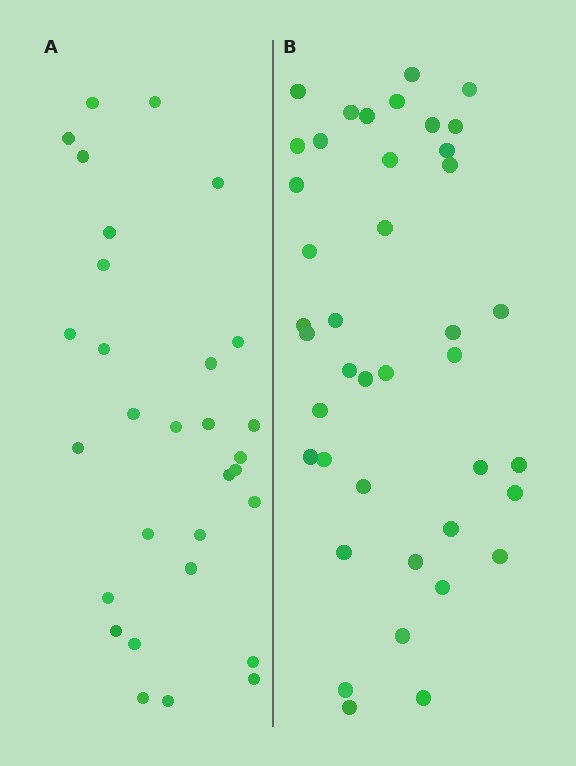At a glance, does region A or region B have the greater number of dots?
Region B (the right region) has more dots.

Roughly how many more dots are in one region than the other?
Region B has roughly 12 or so more dots than region A.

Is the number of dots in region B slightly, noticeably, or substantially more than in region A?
Region B has noticeably more, but not dramatically so. The ratio is roughly 1.4 to 1.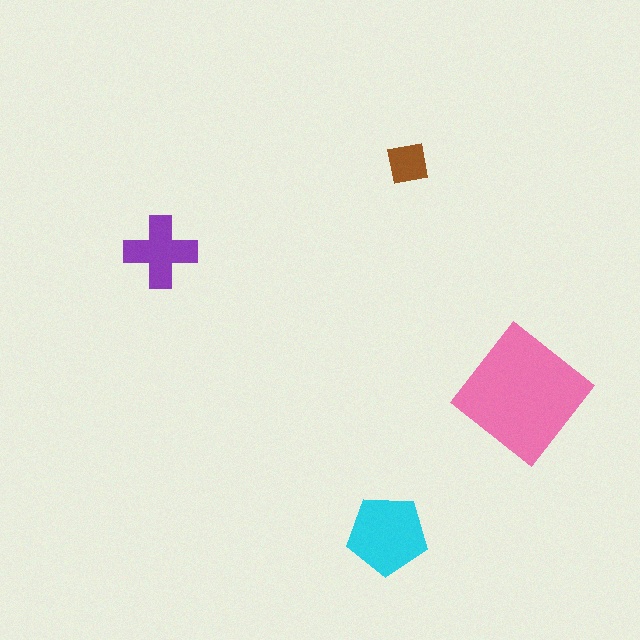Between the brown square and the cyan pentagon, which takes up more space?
The cyan pentagon.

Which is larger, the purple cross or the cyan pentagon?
The cyan pentagon.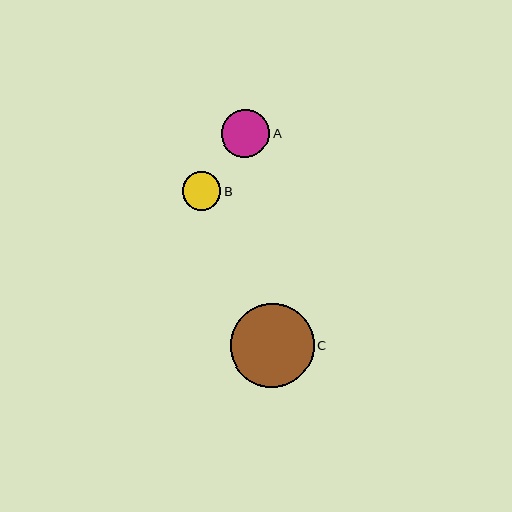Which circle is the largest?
Circle C is the largest with a size of approximately 84 pixels.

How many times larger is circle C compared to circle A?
Circle C is approximately 1.7 times the size of circle A.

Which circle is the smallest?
Circle B is the smallest with a size of approximately 39 pixels.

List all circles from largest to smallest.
From largest to smallest: C, A, B.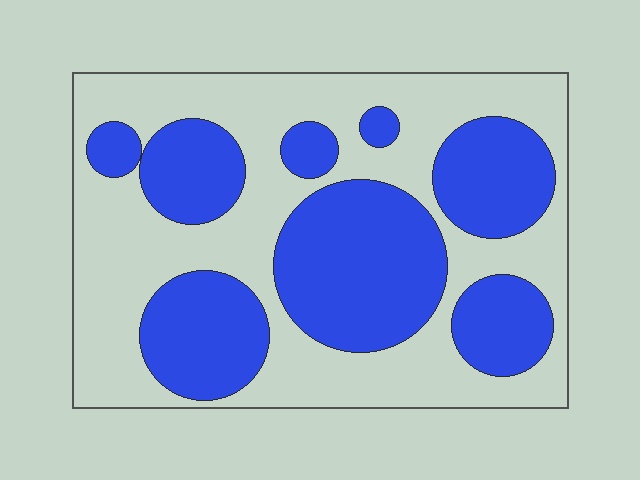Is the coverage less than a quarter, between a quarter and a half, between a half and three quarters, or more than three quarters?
Between a quarter and a half.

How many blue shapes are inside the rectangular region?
8.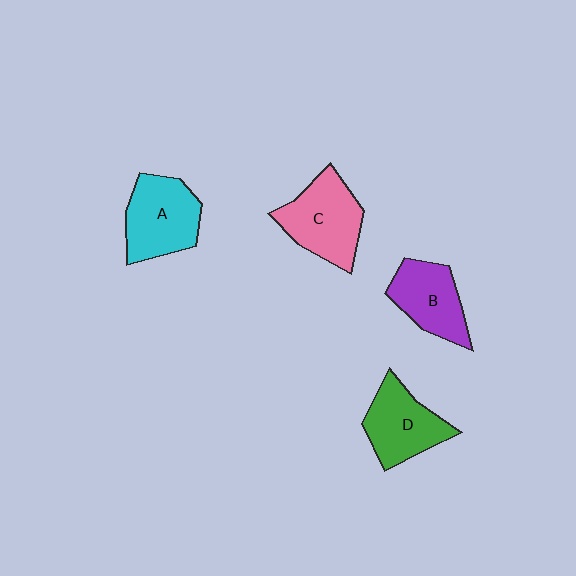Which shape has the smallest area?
Shape B (purple).